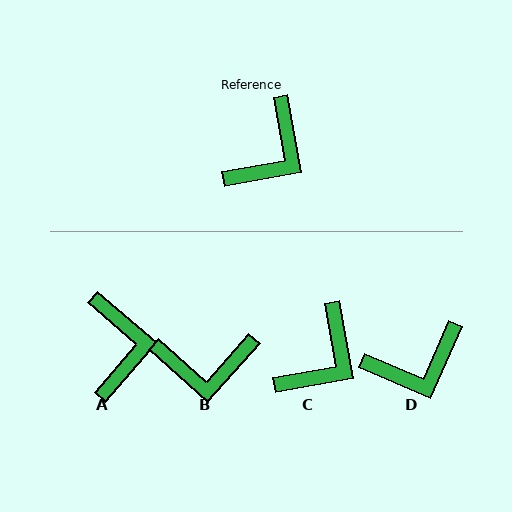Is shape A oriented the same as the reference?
No, it is off by about 39 degrees.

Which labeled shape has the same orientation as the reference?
C.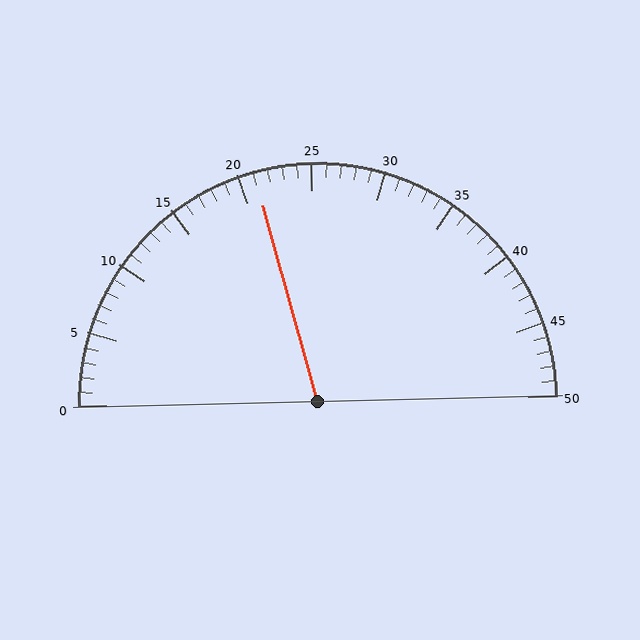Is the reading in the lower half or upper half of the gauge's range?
The reading is in the lower half of the range (0 to 50).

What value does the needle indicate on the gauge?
The needle indicates approximately 21.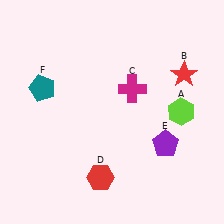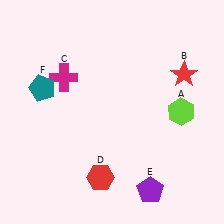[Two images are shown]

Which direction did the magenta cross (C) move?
The magenta cross (C) moved left.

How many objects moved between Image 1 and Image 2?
2 objects moved between the two images.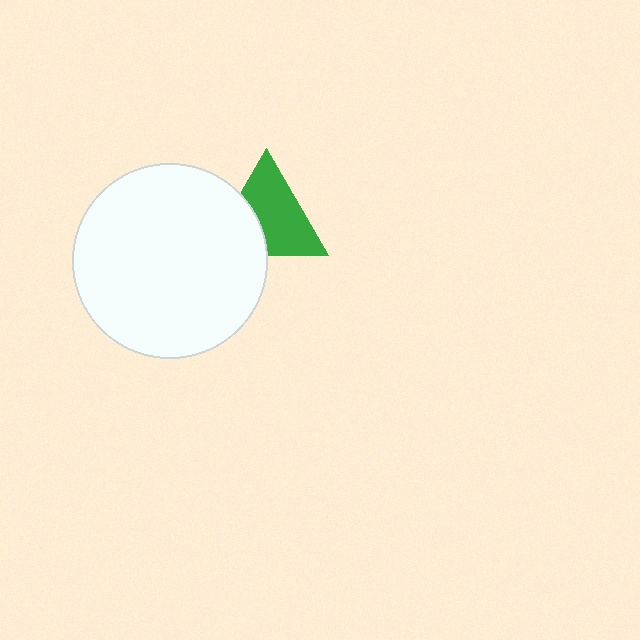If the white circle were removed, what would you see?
You would see the complete green triangle.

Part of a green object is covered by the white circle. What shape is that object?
It is a triangle.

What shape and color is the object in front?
The object in front is a white circle.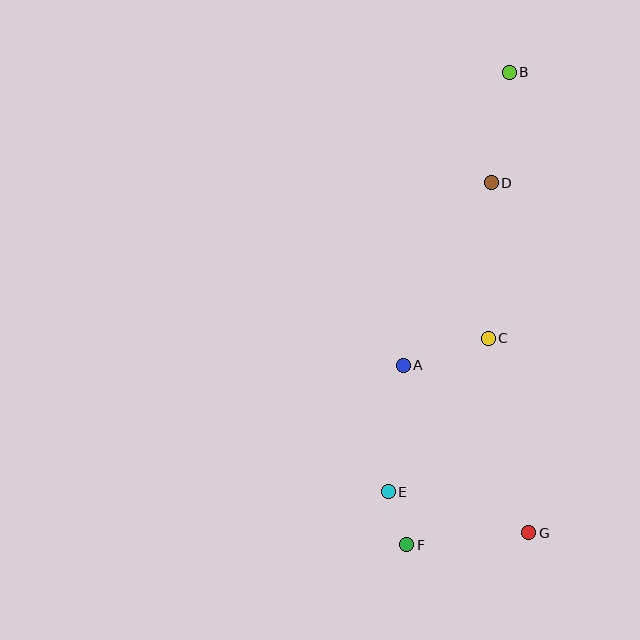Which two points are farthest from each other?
Points B and F are farthest from each other.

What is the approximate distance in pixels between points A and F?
The distance between A and F is approximately 179 pixels.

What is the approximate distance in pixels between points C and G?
The distance between C and G is approximately 198 pixels.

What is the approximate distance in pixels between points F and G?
The distance between F and G is approximately 123 pixels.